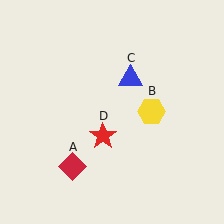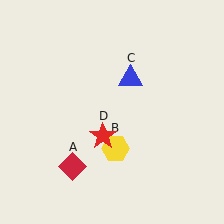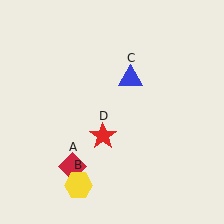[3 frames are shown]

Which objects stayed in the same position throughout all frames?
Red diamond (object A) and blue triangle (object C) and red star (object D) remained stationary.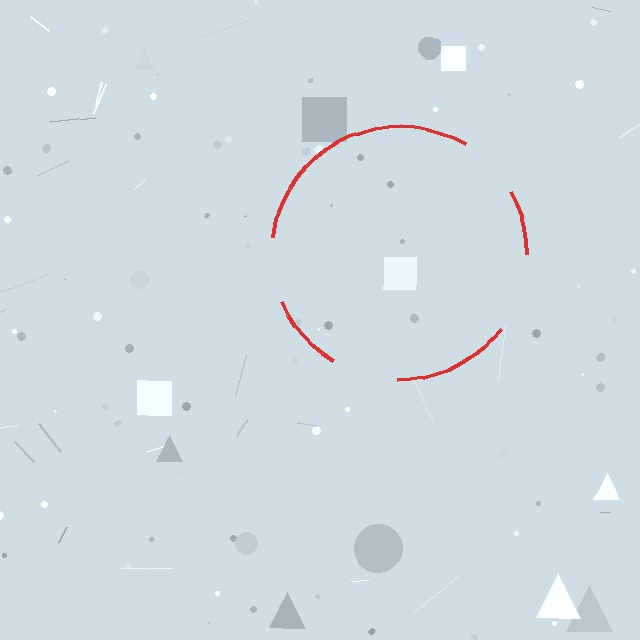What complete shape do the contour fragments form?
The contour fragments form a circle.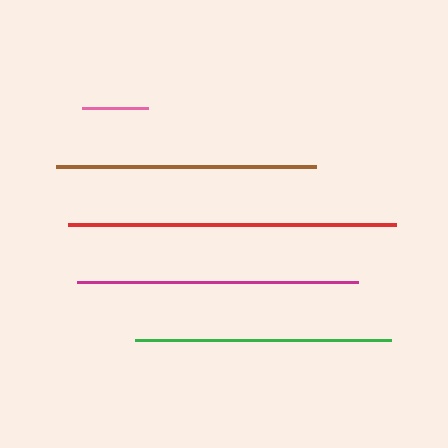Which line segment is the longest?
The red line is the longest at approximately 328 pixels.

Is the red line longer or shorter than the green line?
The red line is longer than the green line.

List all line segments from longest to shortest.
From longest to shortest: red, magenta, brown, green, pink.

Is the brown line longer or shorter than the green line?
The brown line is longer than the green line.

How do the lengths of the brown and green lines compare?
The brown and green lines are approximately the same length.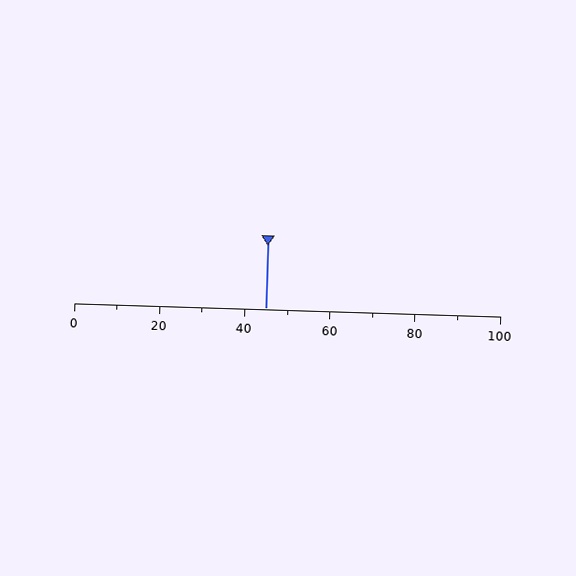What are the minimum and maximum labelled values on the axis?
The axis runs from 0 to 100.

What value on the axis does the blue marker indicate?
The marker indicates approximately 45.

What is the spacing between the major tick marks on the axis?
The major ticks are spaced 20 apart.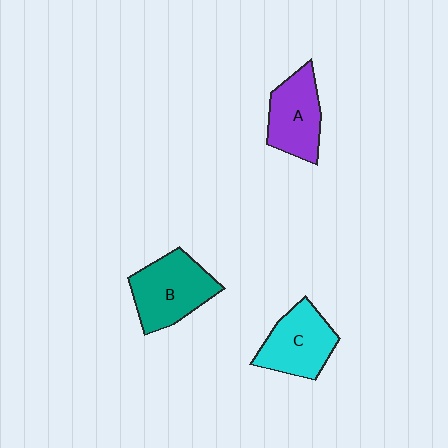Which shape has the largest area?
Shape B (teal).